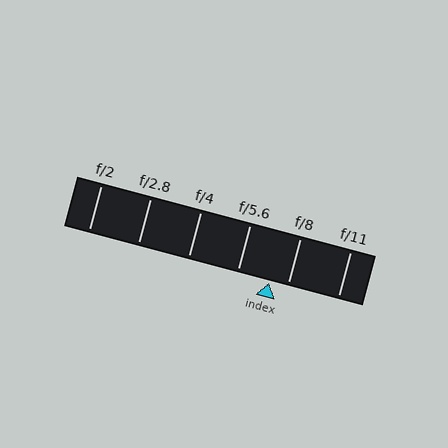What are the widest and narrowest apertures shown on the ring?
The widest aperture shown is f/2 and the narrowest is f/11.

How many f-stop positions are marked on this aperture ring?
There are 6 f-stop positions marked.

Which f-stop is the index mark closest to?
The index mark is closest to f/8.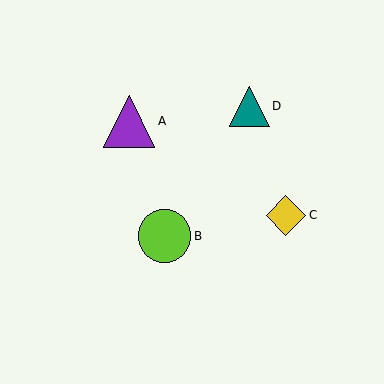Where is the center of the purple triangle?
The center of the purple triangle is at (129, 121).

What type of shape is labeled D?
Shape D is a teal triangle.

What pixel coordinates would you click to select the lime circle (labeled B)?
Click at (165, 236) to select the lime circle B.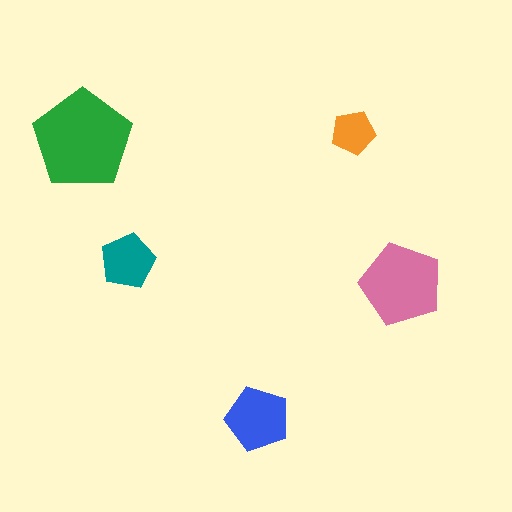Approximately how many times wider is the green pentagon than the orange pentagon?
About 2.5 times wider.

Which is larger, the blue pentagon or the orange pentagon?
The blue one.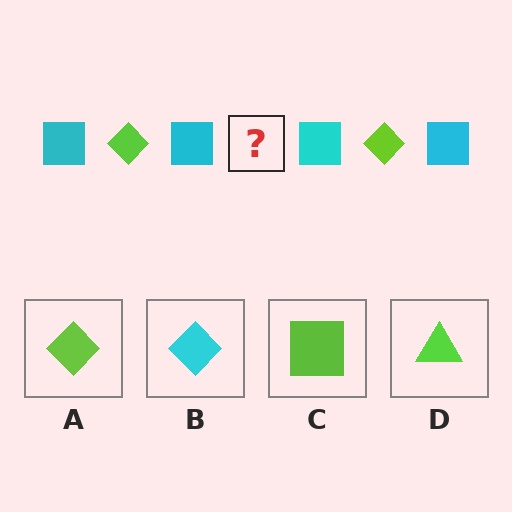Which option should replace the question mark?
Option A.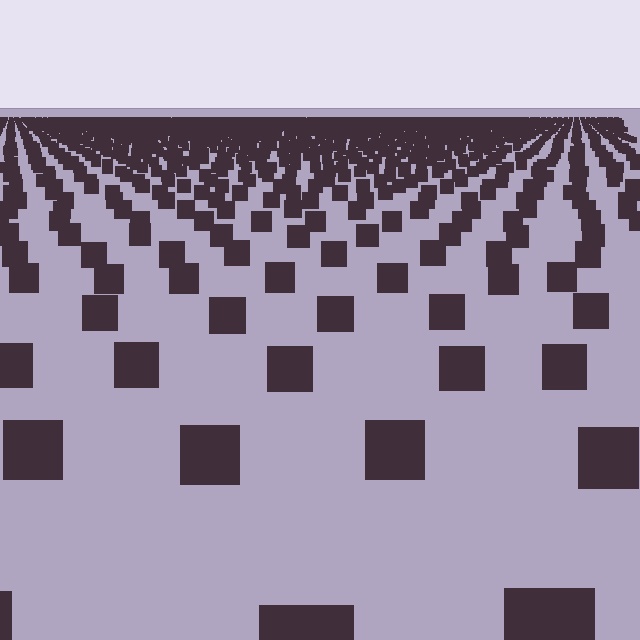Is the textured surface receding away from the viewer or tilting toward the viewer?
The surface is receding away from the viewer. Texture elements get smaller and denser toward the top.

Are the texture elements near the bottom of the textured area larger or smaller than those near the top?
Larger. Near the bottom, elements are closer to the viewer and appear at a bigger on-screen size.